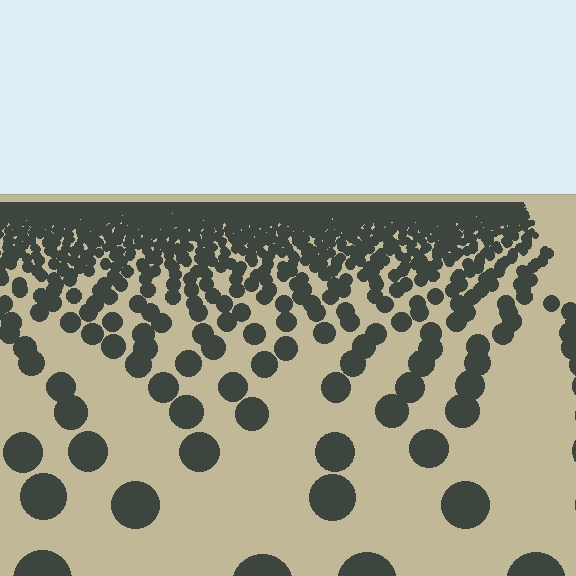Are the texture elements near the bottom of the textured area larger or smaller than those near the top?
Larger. Near the bottom, elements are closer to the viewer and appear at a bigger on-screen size.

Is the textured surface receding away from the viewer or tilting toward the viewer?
The surface is receding away from the viewer. Texture elements get smaller and denser toward the top.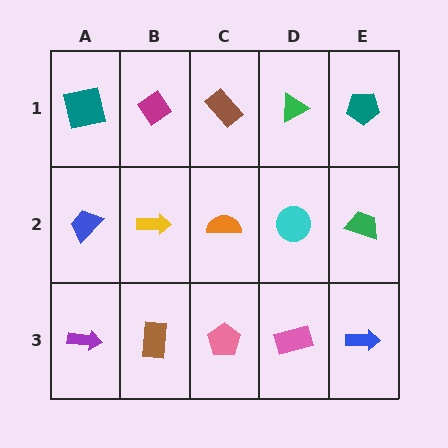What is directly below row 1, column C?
An orange semicircle.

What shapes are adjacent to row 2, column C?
A brown rectangle (row 1, column C), a pink pentagon (row 3, column C), a yellow arrow (row 2, column B), a cyan circle (row 2, column D).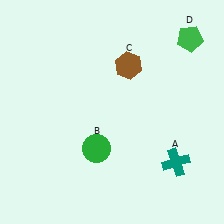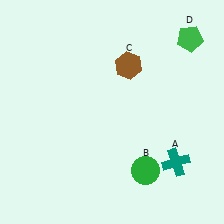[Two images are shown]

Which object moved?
The green circle (B) moved right.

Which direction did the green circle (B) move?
The green circle (B) moved right.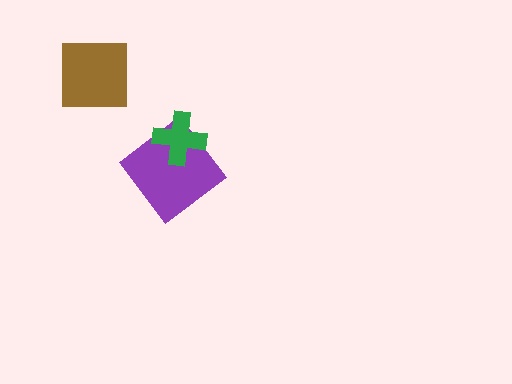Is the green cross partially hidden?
No, no other shape covers it.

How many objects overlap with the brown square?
0 objects overlap with the brown square.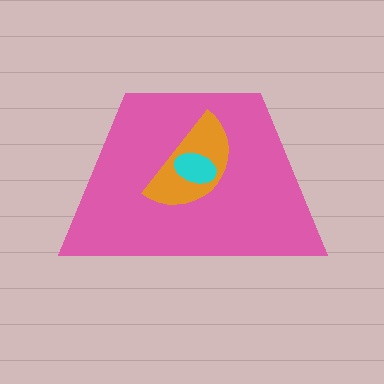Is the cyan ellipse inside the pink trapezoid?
Yes.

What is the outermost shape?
The pink trapezoid.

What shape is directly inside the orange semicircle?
The cyan ellipse.